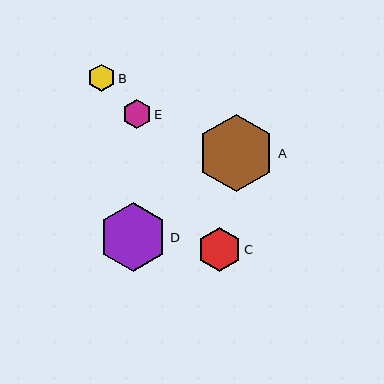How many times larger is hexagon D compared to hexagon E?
Hexagon D is approximately 2.3 times the size of hexagon E.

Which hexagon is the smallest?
Hexagon B is the smallest with a size of approximately 28 pixels.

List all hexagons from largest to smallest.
From largest to smallest: A, D, C, E, B.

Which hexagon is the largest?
Hexagon A is the largest with a size of approximately 77 pixels.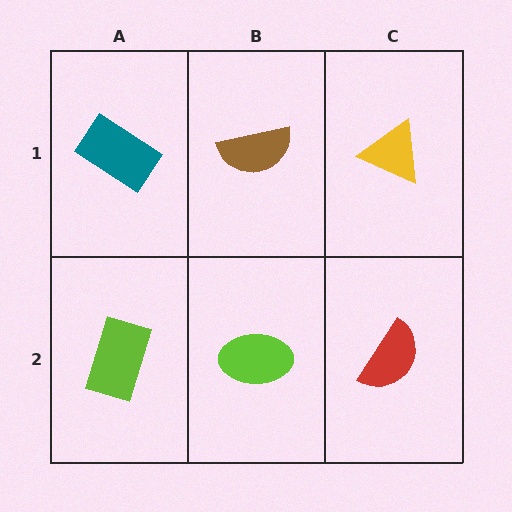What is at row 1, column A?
A teal rectangle.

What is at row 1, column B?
A brown semicircle.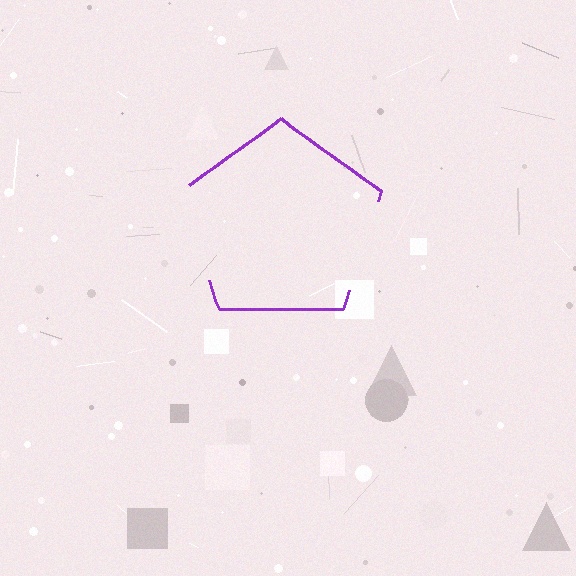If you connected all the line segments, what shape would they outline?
They would outline a pentagon.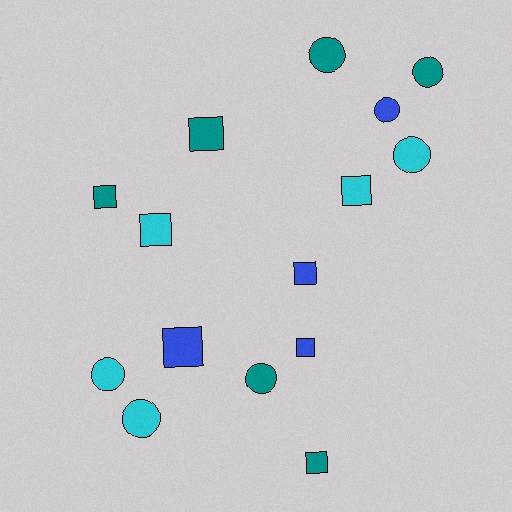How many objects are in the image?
There are 15 objects.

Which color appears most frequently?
Teal, with 6 objects.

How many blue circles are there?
There is 1 blue circle.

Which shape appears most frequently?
Square, with 8 objects.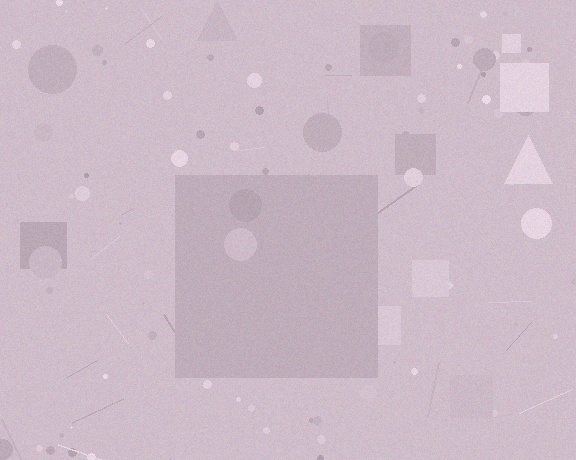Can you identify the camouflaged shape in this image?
The camouflaged shape is a square.